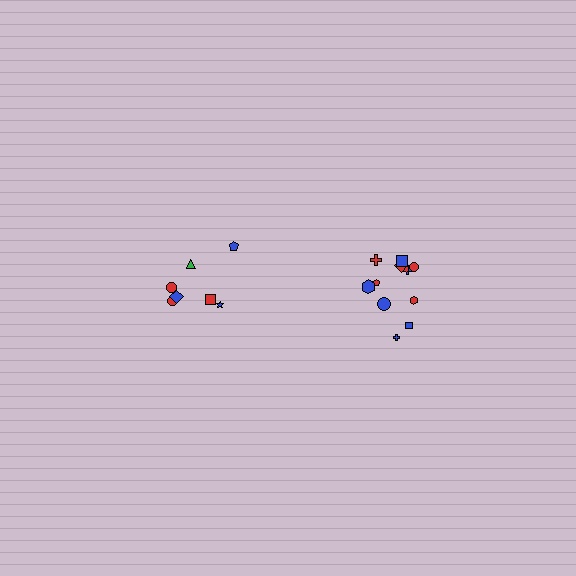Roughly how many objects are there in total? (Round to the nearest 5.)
Roughly 20 objects in total.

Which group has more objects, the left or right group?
The right group.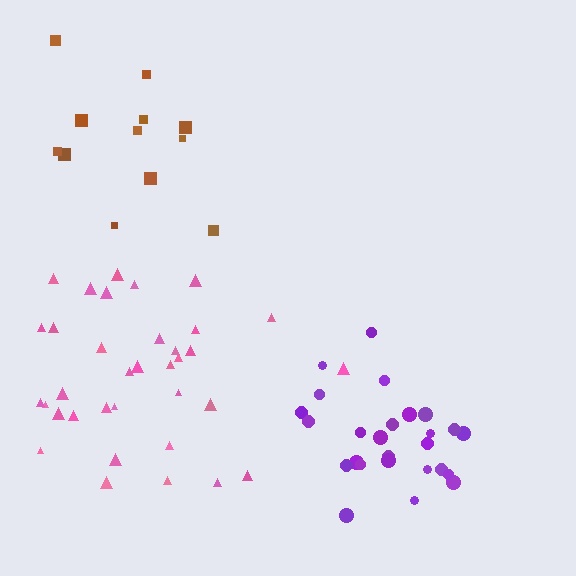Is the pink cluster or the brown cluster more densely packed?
Pink.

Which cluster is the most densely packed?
Purple.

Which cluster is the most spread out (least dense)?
Brown.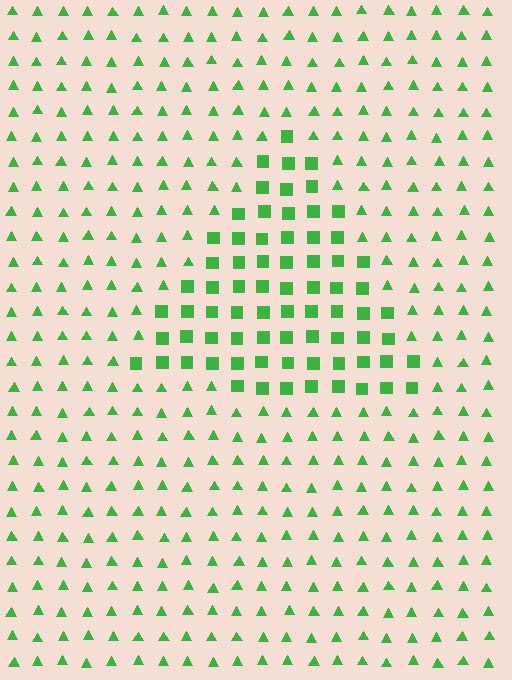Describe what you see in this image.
The image is filled with small green elements arranged in a uniform grid. A triangle-shaped region contains squares, while the surrounding area contains triangles. The boundary is defined purely by the change in element shape.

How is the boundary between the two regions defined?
The boundary is defined by a change in element shape: squares inside vs. triangles outside. All elements share the same color and spacing.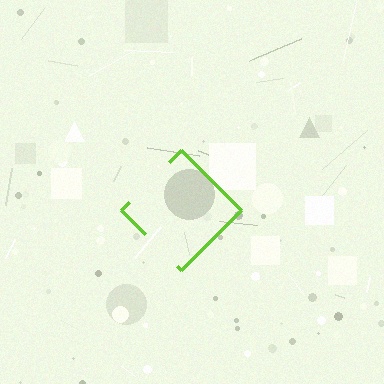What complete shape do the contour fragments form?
The contour fragments form a diamond.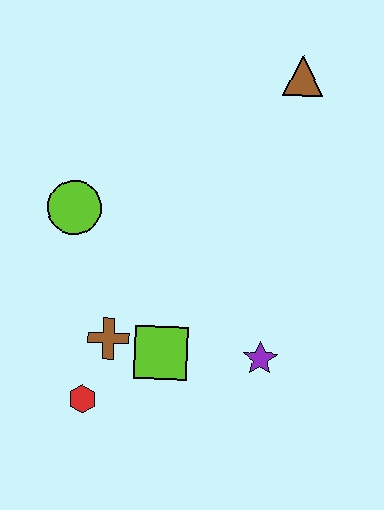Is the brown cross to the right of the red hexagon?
Yes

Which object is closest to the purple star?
The lime square is closest to the purple star.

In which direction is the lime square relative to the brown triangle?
The lime square is below the brown triangle.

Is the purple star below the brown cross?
Yes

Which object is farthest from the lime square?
The brown triangle is farthest from the lime square.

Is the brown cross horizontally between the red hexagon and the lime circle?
No